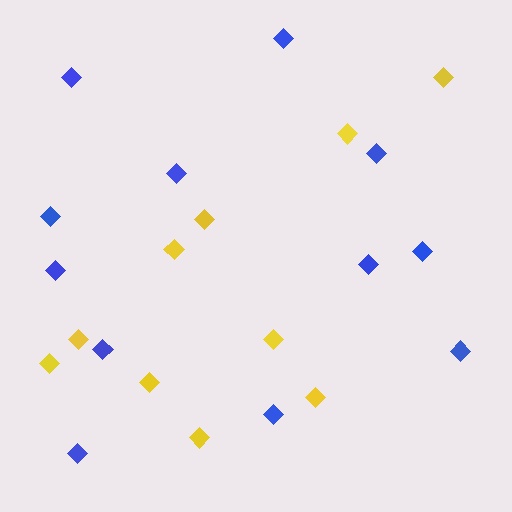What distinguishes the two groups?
There are 2 groups: one group of yellow diamonds (10) and one group of blue diamonds (12).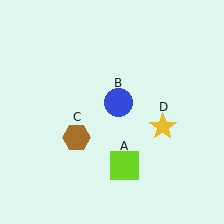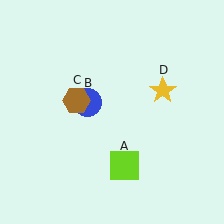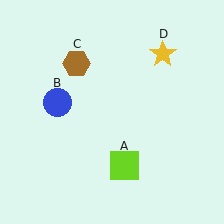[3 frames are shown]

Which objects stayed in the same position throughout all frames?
Lime square (object A) remained stationary.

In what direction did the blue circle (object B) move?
The blue circle (object B) moved left.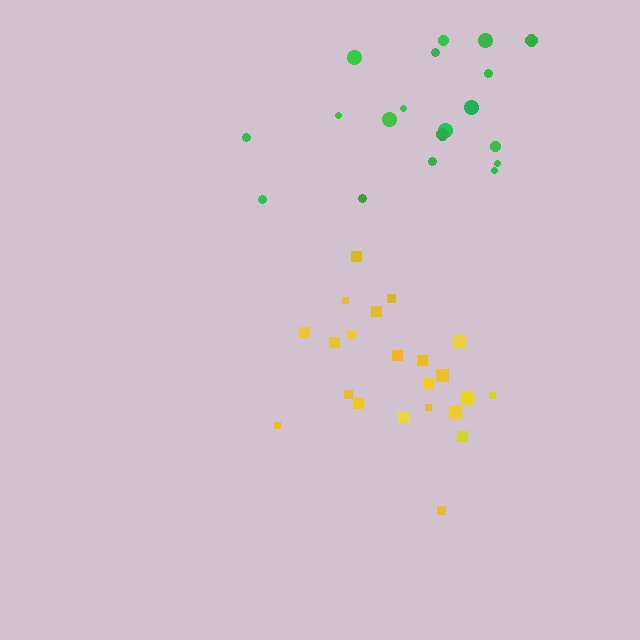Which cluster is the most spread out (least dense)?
Green.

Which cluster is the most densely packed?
Yellow.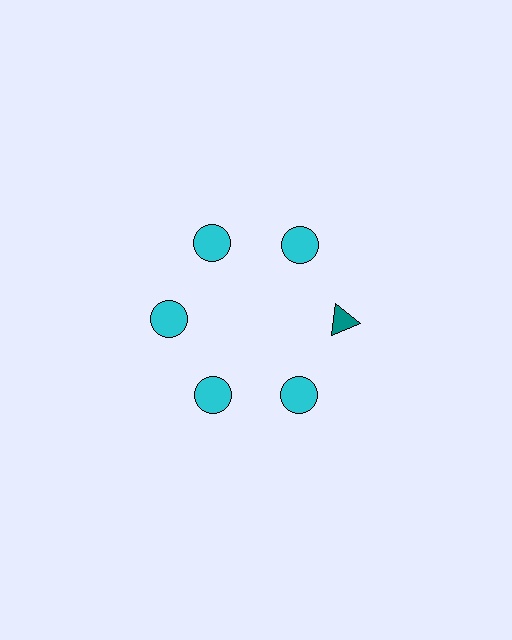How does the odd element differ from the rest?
It differs in both color (teal instead of cyan) and shape (triangle instead of circle).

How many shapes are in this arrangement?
There are 6 shapes arranged in a ring pattern.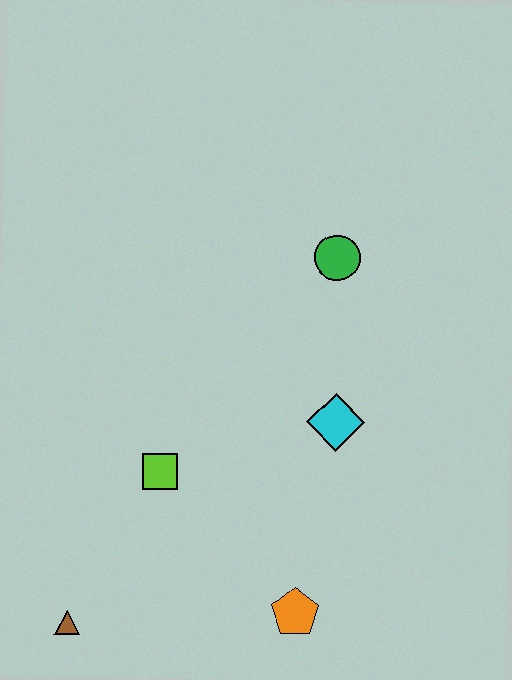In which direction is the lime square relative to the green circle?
The lime square is below the green circle.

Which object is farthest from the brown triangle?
The green circle is farthest from the brown triangle.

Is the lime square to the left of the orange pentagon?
Yes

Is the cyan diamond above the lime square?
Yes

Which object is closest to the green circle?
The cyan diamond is closest to the green circle.